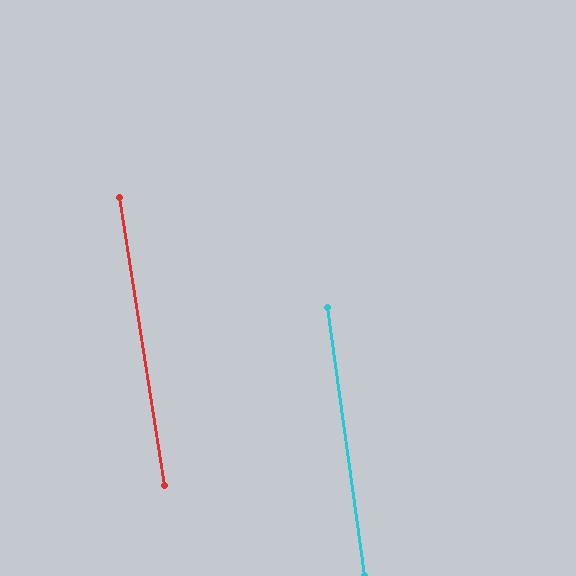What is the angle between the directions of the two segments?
Approximately 1 degree.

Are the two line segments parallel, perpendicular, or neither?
Parallel — their directions differ by only 1.1°.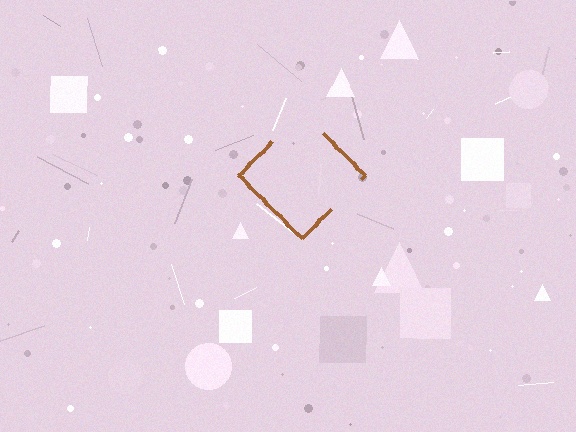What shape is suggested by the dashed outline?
The dashed outline suggests a diamond.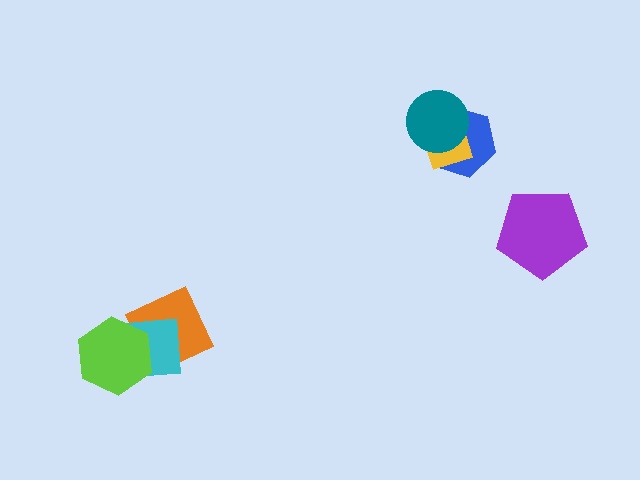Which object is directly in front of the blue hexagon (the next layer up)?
The yellow diamond is directly in front of the blue hexagon.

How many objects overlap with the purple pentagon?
0 objects overlap with the purple pentagon.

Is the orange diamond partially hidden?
Yes, it is partially covered by another shape.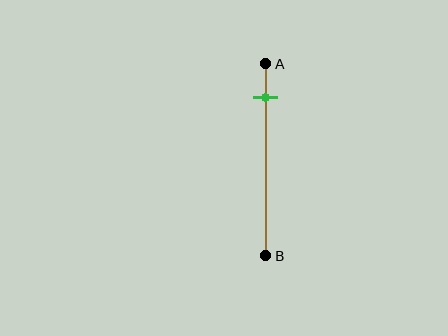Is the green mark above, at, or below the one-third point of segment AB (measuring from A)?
The green mark is above the one-third point of segment AB.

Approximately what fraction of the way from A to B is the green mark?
The green mark is approximately 15% of the way from A to B.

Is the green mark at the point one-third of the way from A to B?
No, the mark is at about 15% from A, not at the 33% one-third point.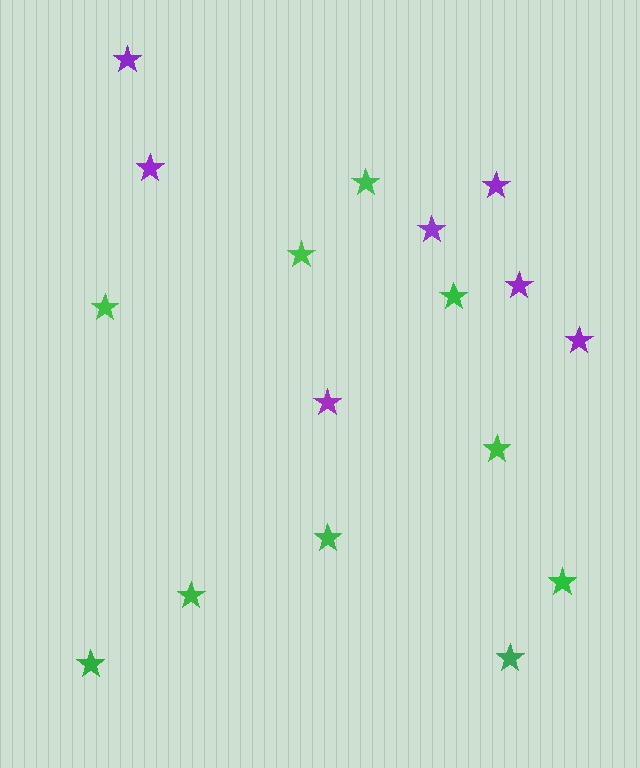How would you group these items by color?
There are 2 groups: one group of purple stars (7) and one group of green stars (10).